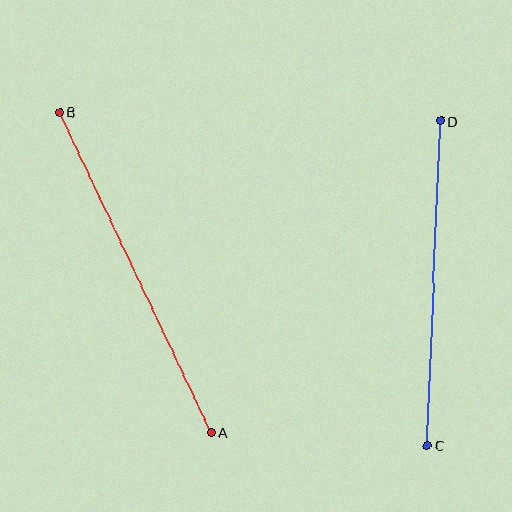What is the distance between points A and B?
The distance is approximately 355 pixels.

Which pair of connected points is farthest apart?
Points A and B are farthest apart.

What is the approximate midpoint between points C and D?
The midpoint is at approximately (434, 283) pixels.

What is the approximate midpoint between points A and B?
The midpoint is at approximately (135, 272) pixels.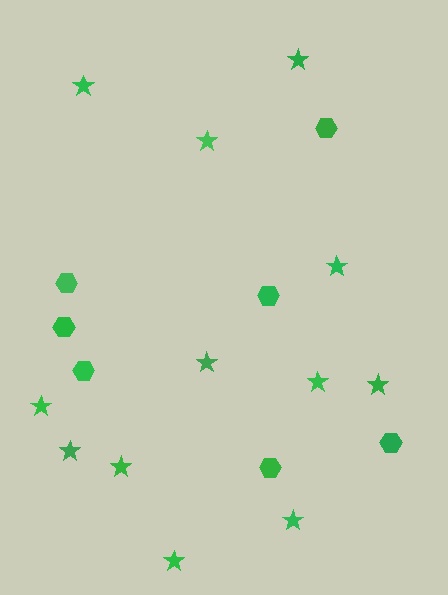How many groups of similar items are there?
There are 2 groups: one group of stars (12) and one group of hexagons (7).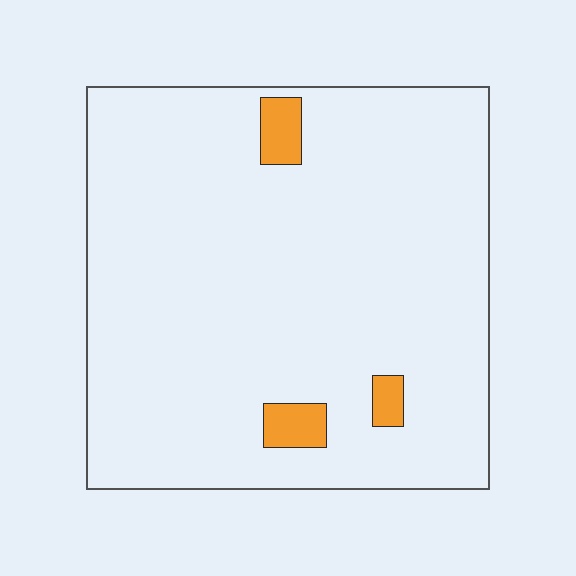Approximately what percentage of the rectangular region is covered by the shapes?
Approximately 5%.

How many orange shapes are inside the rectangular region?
3.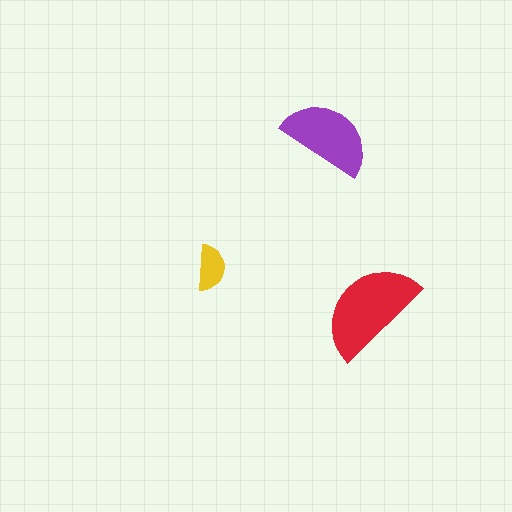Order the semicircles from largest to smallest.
the red one, the purple one, the yellow one.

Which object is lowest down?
The red semicircle is bottommost.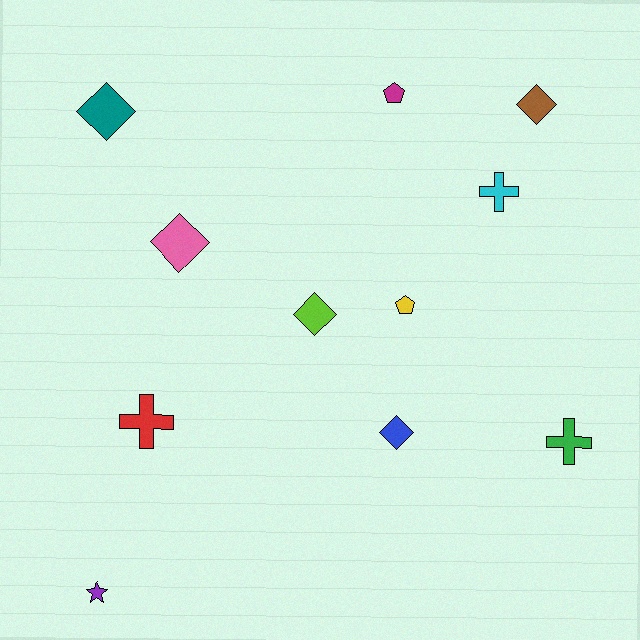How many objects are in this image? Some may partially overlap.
There are 11 objects.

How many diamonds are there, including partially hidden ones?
There are 5 diamonds.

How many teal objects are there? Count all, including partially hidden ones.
There is 1 teal object.